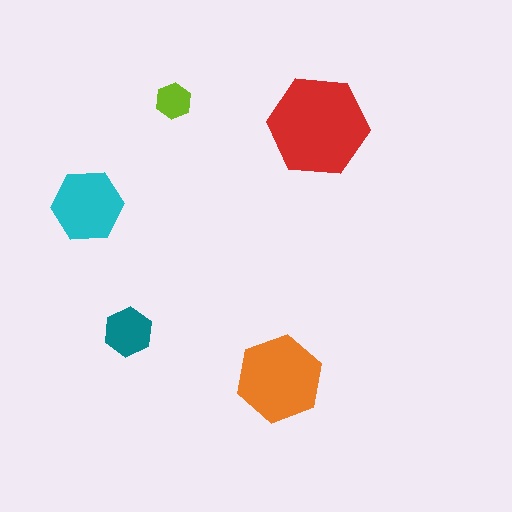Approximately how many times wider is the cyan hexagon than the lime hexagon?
About 2 times wider.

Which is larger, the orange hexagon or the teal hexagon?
The orange one.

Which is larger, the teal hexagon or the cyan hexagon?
The cyan one.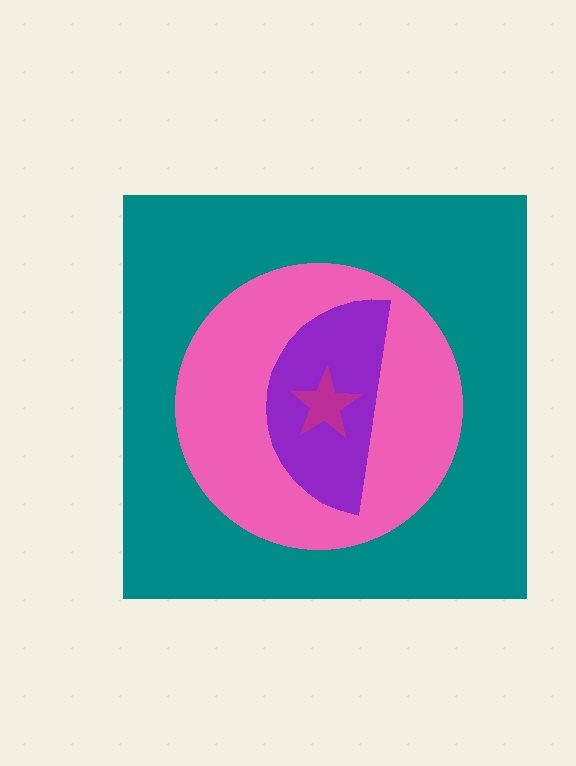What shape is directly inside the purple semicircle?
The magenta star.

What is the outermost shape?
The teal square.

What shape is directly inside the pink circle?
The purple semicircle.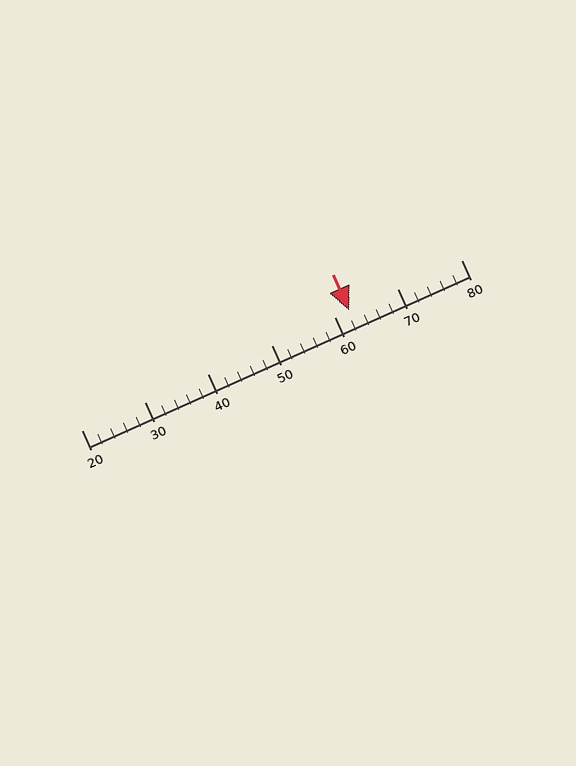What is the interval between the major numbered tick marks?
The major tick marks are spaced 10 units apart.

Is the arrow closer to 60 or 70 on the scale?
The arrow is closer to 60.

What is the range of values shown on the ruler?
The ruler shows values from 20 to 80.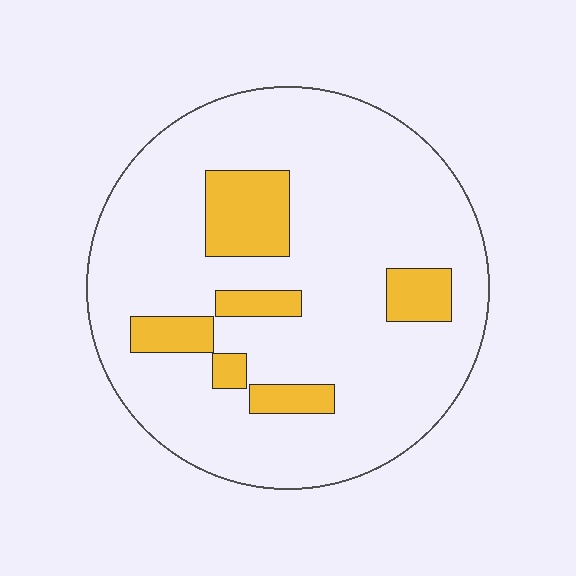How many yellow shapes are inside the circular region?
6.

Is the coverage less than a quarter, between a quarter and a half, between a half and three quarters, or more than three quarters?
Less than a quarter.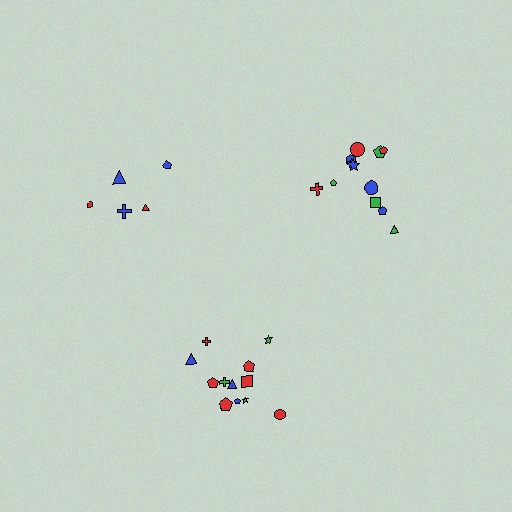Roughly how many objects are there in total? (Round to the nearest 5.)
Roughly 30 objects in total.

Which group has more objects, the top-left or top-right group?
The top-right group.